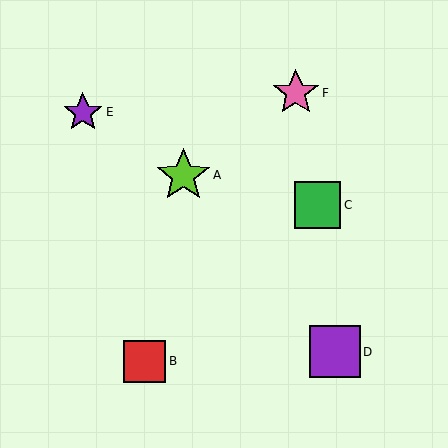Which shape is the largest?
The lime star (labeled A) is the largest.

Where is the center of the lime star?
The center of the lime star is at (183, 175).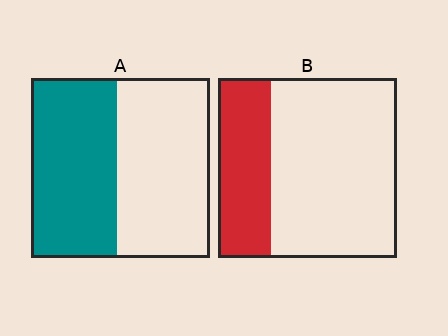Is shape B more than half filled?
No.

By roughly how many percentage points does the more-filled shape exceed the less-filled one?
By roughly 20 percentage points (A over B).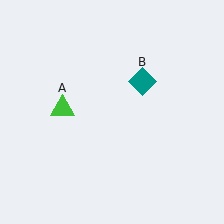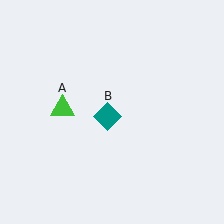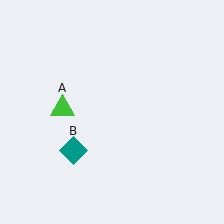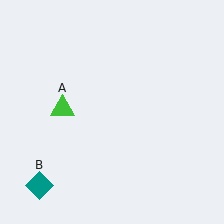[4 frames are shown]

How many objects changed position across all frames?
1 object changed position: teal diamond (object B).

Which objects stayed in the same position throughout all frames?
Green triangle (object A) remained stationary.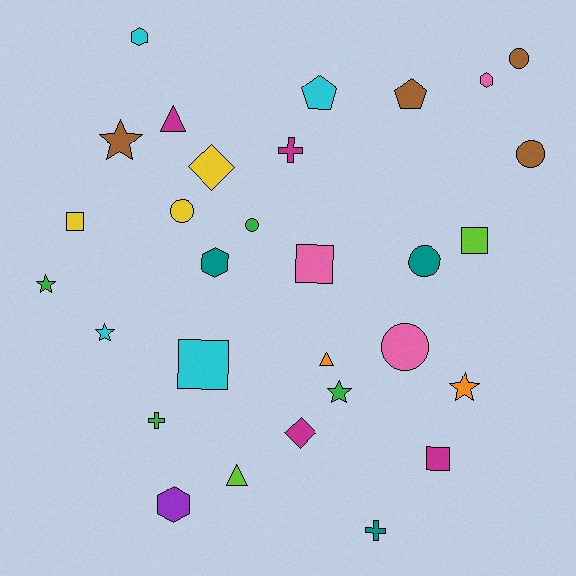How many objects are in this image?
There are 30 objects.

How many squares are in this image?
There are 5 squares.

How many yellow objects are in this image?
There are 3 yellow objects.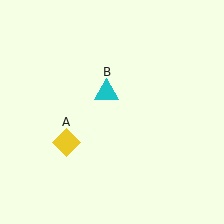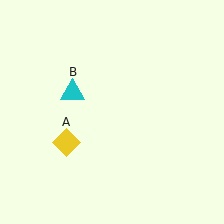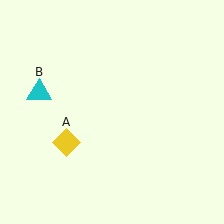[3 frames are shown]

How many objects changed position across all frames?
1 object changed position: cyan triangle (object B).